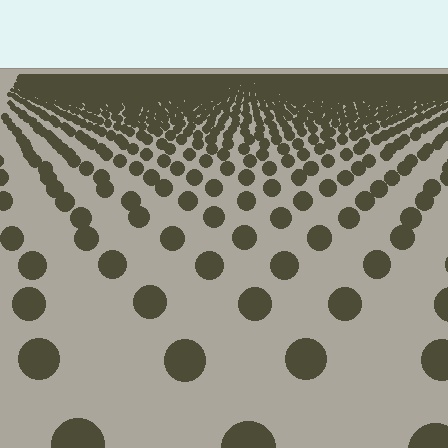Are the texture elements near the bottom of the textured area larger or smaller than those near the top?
Larger. Near the bottom, elements are closer to the viewer and appear at a bigger on-screen size.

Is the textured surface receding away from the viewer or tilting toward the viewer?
The surface is receding away from the viewer. Texture elements get smaller and denser toward the top.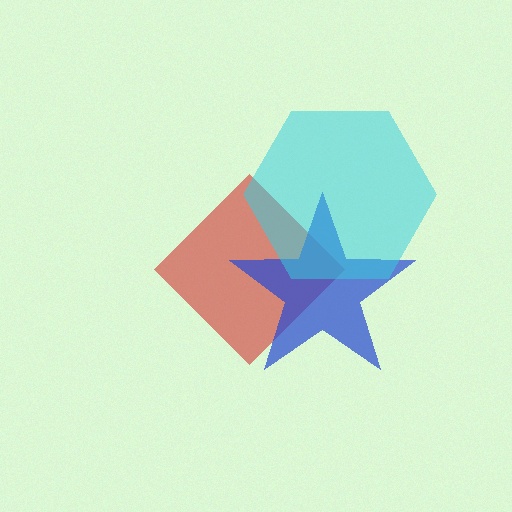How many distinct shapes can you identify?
There are 3 distinct shapes: a red diamond, a blue star, a cyan hexagon.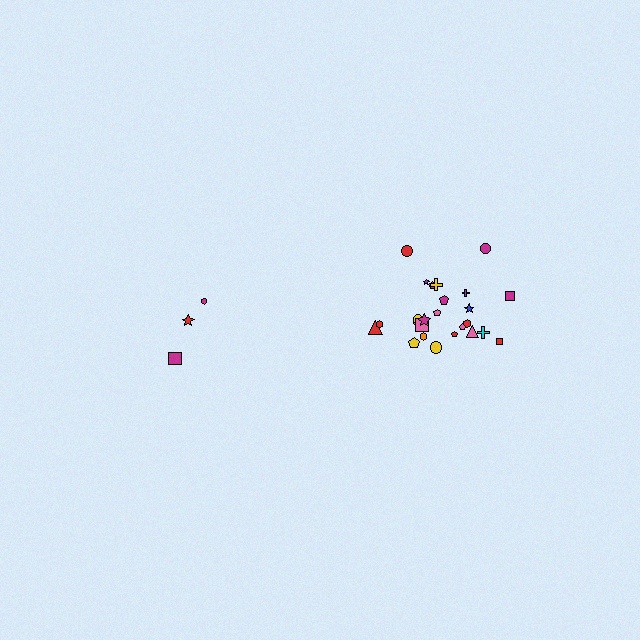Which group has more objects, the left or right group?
The right group.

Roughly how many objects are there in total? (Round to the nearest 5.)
Roughly 30 objects in total.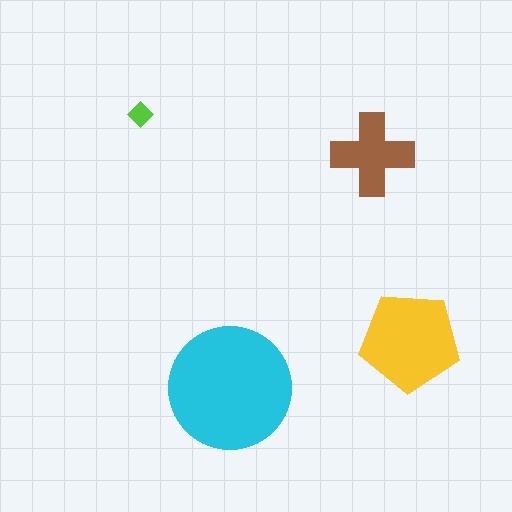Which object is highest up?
The lime diamond is topmost.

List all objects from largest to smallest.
The cyan circle, the yellow pentagon, the brown cross, the lime diamond.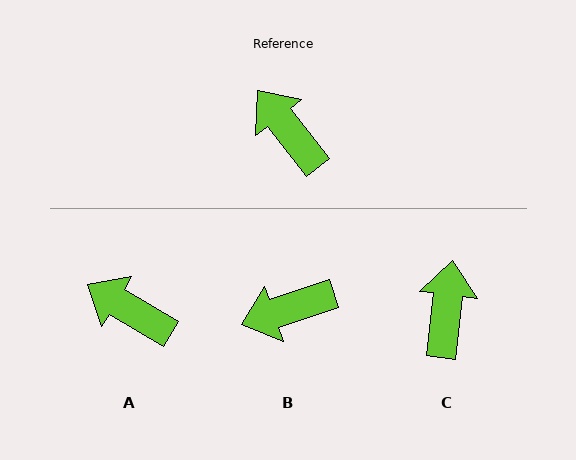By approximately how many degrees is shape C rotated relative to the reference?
Approximately 45 degrees clockwise.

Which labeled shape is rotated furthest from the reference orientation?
B, about 70 degrees away.